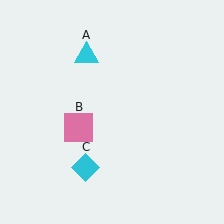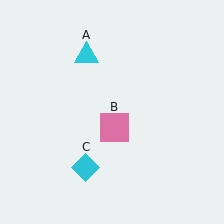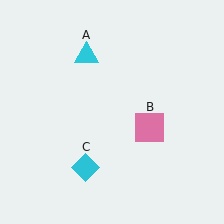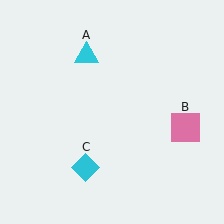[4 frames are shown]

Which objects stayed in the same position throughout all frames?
Cyan triangle (object A) and cyan diamond (object C) remained stationary.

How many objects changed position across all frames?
1 object changed position: pink square (object B).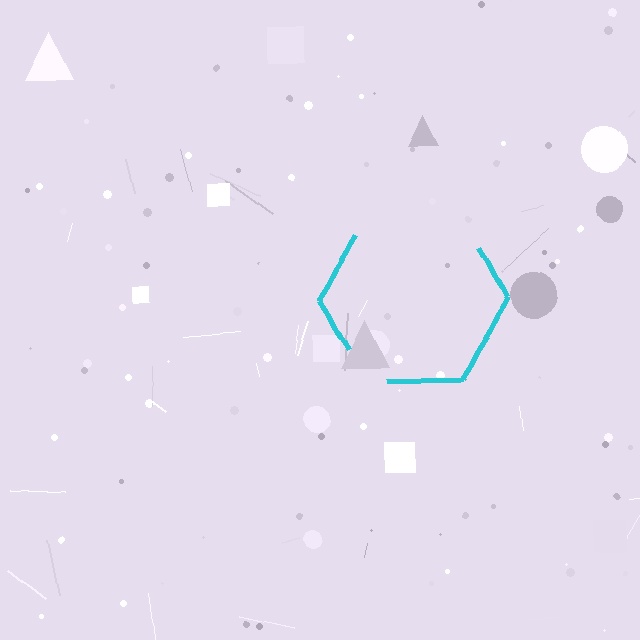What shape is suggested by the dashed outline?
The dashed outline suggests a hexagon.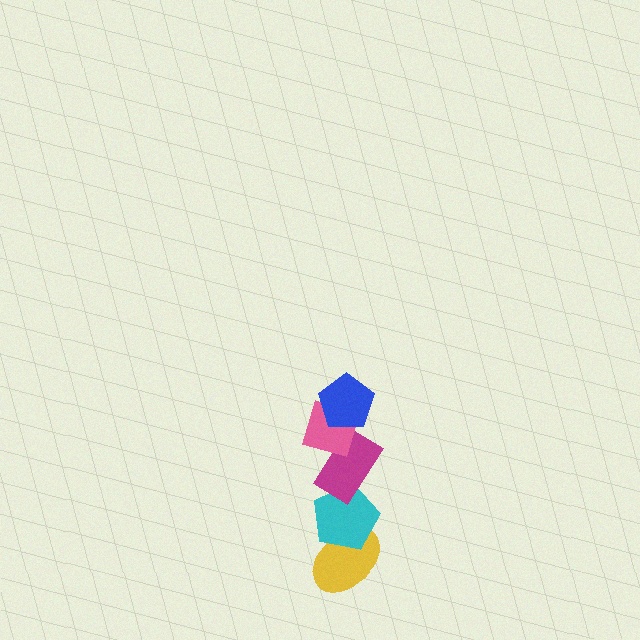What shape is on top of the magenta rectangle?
The pink diamond is on top of the magenta rectangle.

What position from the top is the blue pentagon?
The blue pentagon is 1st from the top.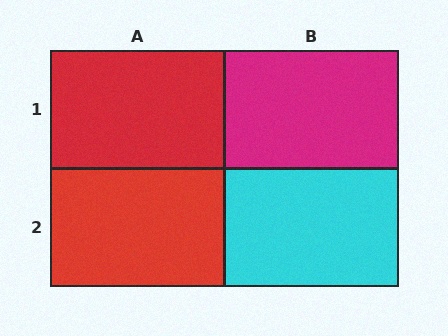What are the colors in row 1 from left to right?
Red, magenta.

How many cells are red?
2 cells are red.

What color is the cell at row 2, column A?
Red.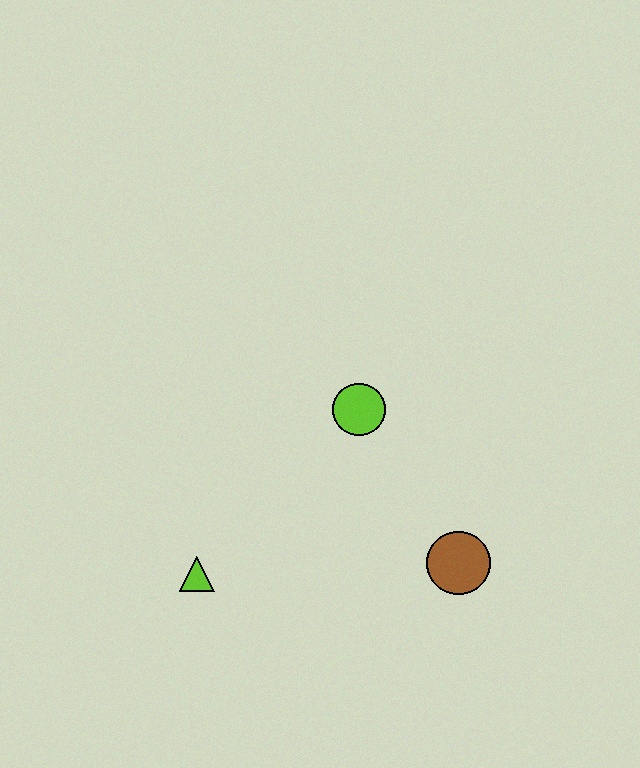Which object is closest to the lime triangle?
The lime circle is closest to the lime triangle.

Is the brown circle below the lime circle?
Yes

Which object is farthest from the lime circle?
The lime triangle is farthest from the lime circle.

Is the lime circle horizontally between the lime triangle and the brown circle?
Yes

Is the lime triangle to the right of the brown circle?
No